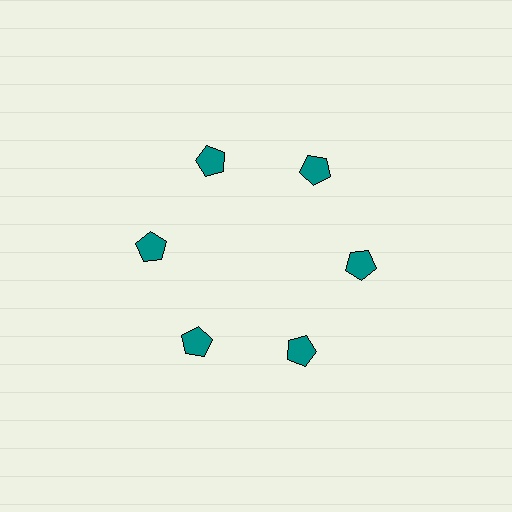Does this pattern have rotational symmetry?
Yes, this pattern has 6-fold rotational symmetry. It looks the same after rotating 60 degrees around the center.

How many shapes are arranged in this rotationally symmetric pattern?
There are 6 shapes, arranged in 6 groups of 1.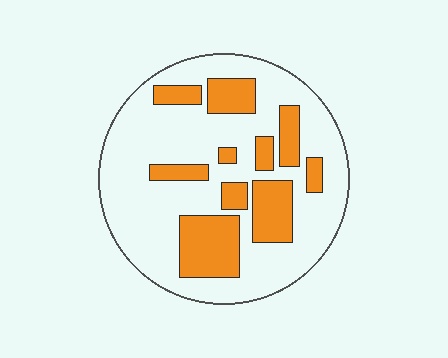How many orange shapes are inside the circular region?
10.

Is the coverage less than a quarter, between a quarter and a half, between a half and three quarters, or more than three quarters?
Between a quarter and a half.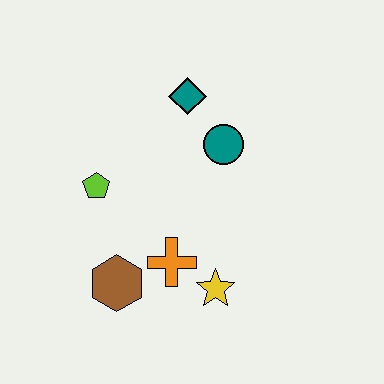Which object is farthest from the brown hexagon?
The teal diamond is farthest from the brown hexagon.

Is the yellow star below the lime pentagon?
Yes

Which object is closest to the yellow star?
The orange cross is closest to the yellow star.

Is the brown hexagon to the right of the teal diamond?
No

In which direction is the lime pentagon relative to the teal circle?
The lime pentagon is to the left of the teal circle.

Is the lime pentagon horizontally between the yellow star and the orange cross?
No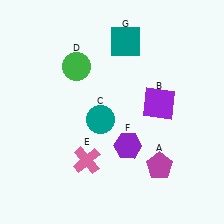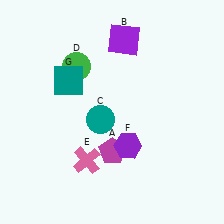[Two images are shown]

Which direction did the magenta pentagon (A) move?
The magenta pentagon (A) moved left.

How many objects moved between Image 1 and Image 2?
3 objects moved between the two images.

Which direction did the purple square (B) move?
The purple square (B) moved up.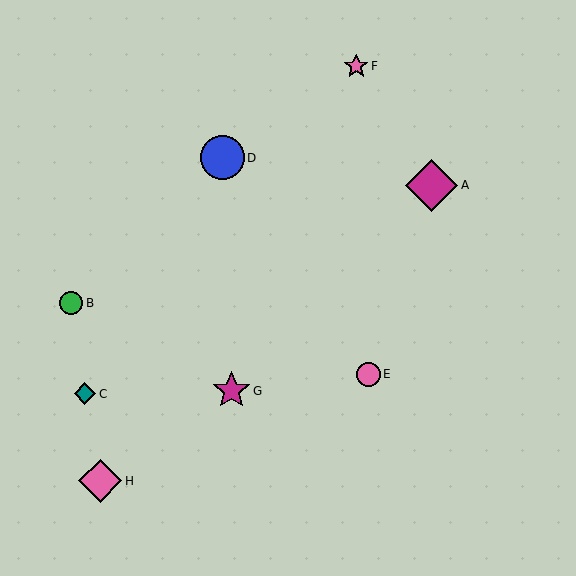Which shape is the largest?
The magenta diamond (labeled A) is the largest.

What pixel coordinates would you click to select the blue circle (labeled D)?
Click at (222, 158) to select the blue circle D.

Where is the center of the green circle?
The center of the green circle is at (71, 303).